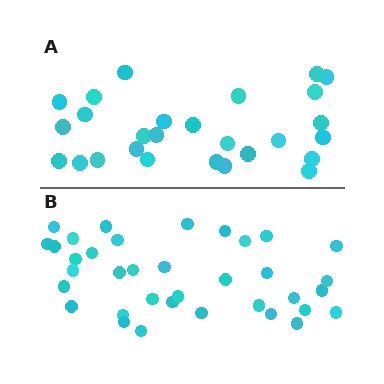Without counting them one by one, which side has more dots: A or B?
Region B (the bottom region) has more dots.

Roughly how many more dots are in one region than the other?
Region B has roughly 8 or so more dots than region A.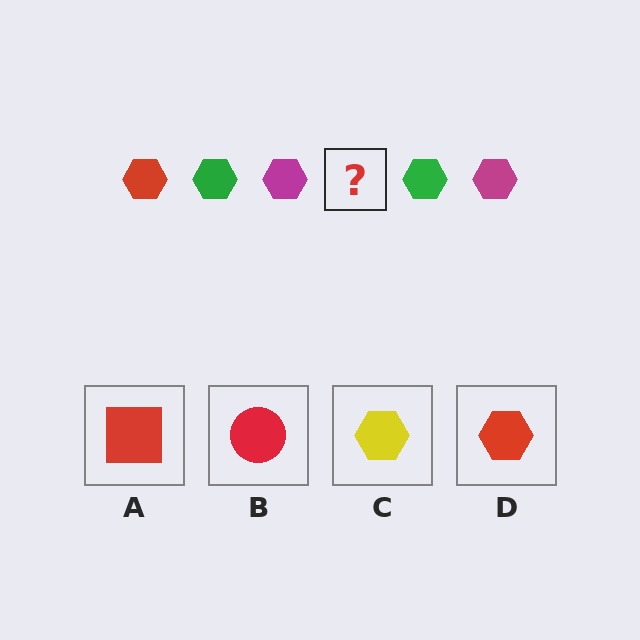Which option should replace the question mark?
Option D.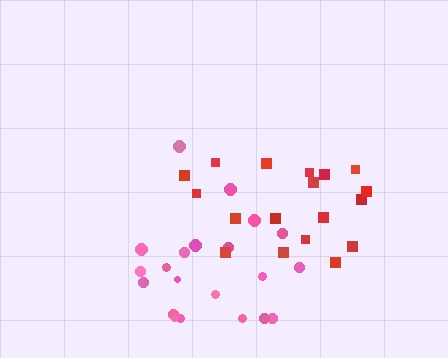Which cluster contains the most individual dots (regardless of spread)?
Pink (21).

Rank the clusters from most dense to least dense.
pink, red.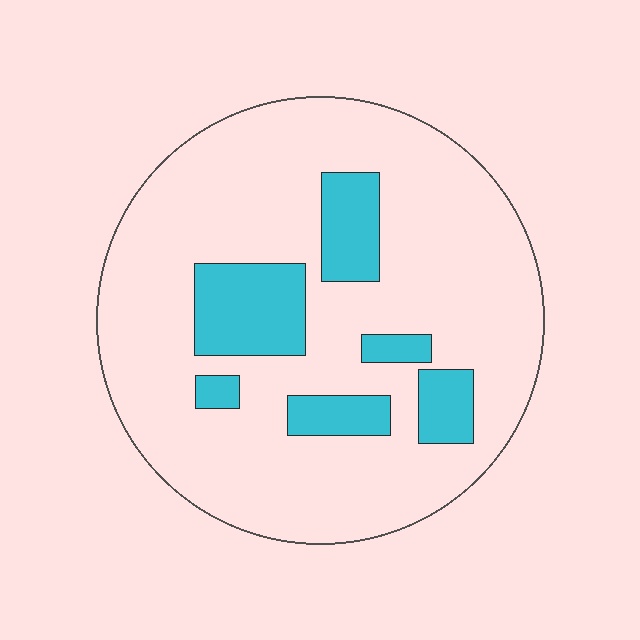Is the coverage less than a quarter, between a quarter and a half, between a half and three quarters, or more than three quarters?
Less than a quarter.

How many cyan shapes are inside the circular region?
6.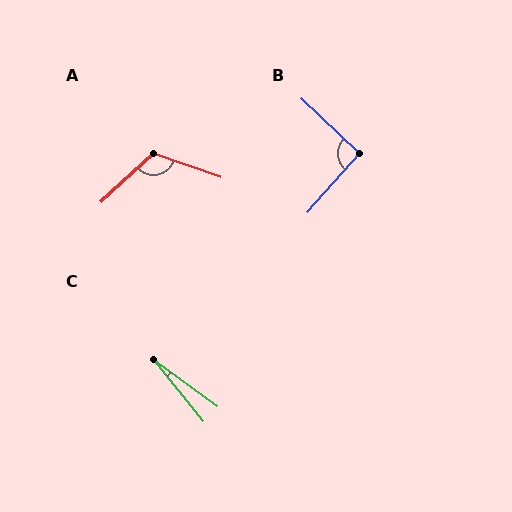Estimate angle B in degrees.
Approximately 92 degrees.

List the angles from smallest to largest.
C (15°), B (92°), A (118°).